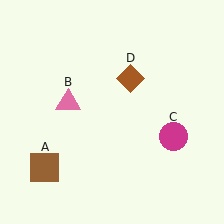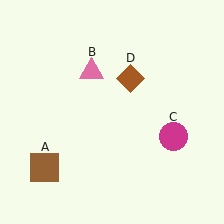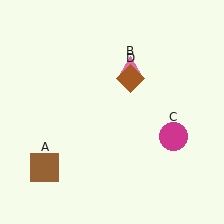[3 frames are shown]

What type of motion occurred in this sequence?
The pink triangle (object B) rotated clockwise around the center of the scene.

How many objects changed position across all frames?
1 object changed position: pink triangle (object B).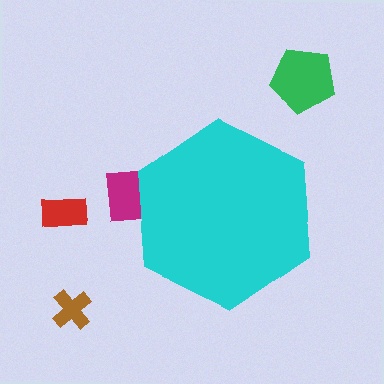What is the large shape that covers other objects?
A cyan hexagon.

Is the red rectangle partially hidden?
No, the red rectangle is fully visible.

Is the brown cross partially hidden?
No, the brown cross is fully visible.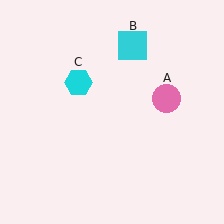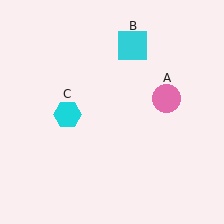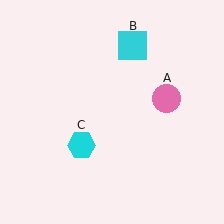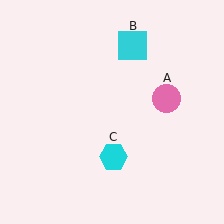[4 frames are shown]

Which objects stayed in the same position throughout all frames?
Pink circle (object A) and cyan square (object B) remained stationary.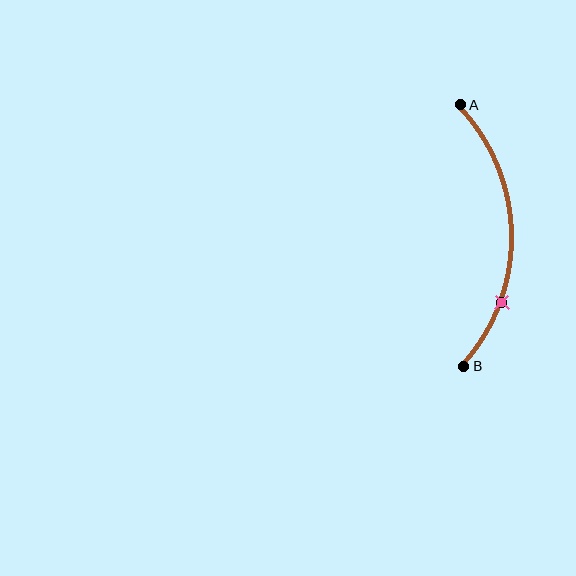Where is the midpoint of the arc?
The arc midpoint is the point on the curve farthest from the straight line joining A and B. It sits to the right of that line.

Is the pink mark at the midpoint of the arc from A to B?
No. The pink mark lies on the arc but is closer to endpoint B. The arc midpoint would be at the point on the curve equidistant along the arc from both A and B.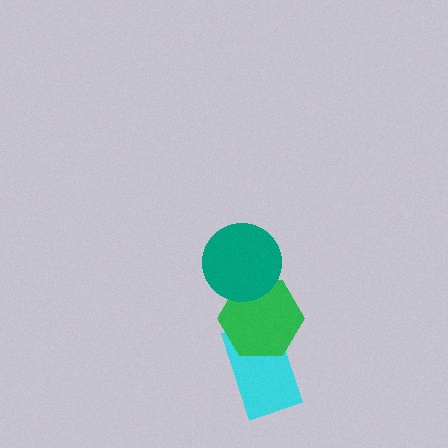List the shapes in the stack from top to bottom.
From top to bottom: the teal circle, the green hexagon, the cyan rectangle.